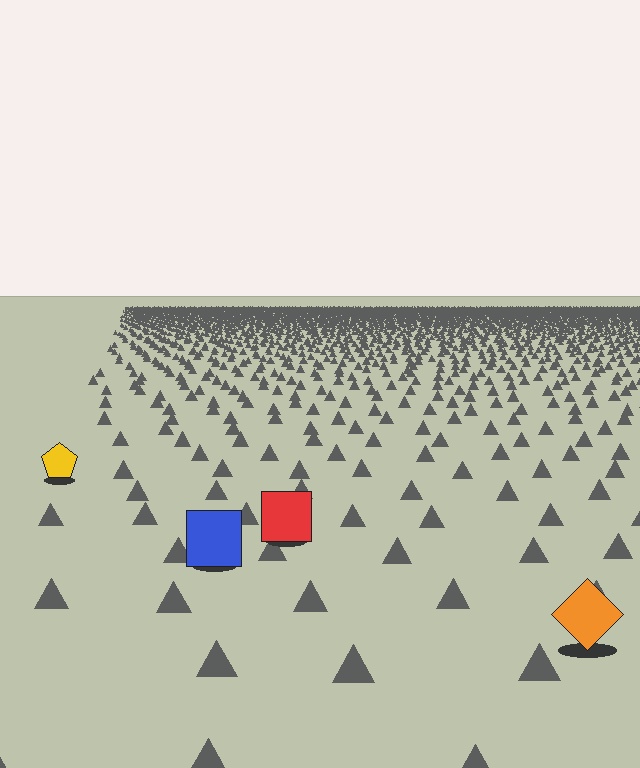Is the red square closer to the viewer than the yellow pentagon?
Yes. The red square is closer — you can tell from the texture gradient: the ground texture is coarser near it.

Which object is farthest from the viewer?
The yellow pentagon is farthest from the viewer. It appears smaller and the ground texture around it is denser.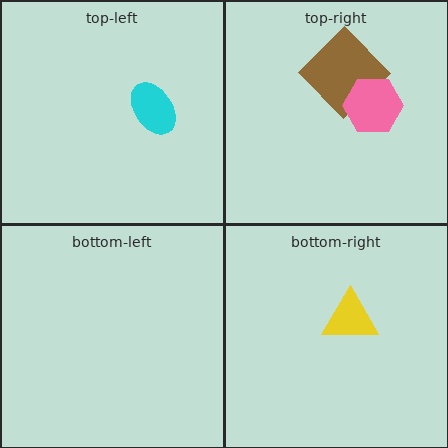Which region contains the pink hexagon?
The top-right region.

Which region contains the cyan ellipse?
The top-left region.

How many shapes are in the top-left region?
1.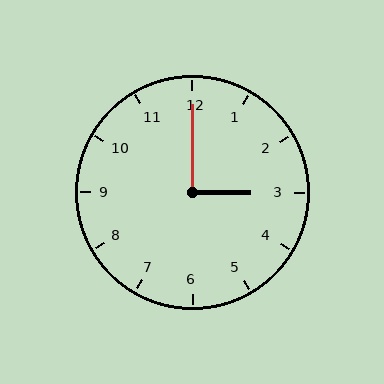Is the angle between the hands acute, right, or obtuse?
It is right.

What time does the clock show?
3:00.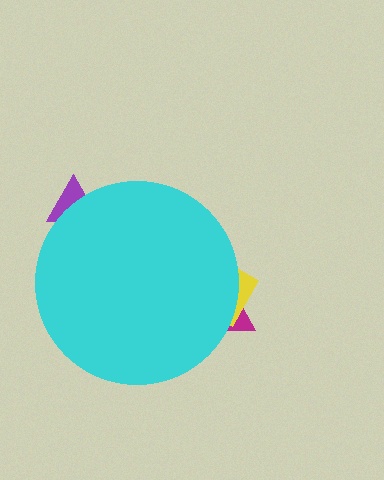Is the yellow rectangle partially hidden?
Yes, the yellow rectangle is partially hidden behind the cyan circle.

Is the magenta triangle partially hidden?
Yes, the magenta triangle is partially hidden behind the cyan circle.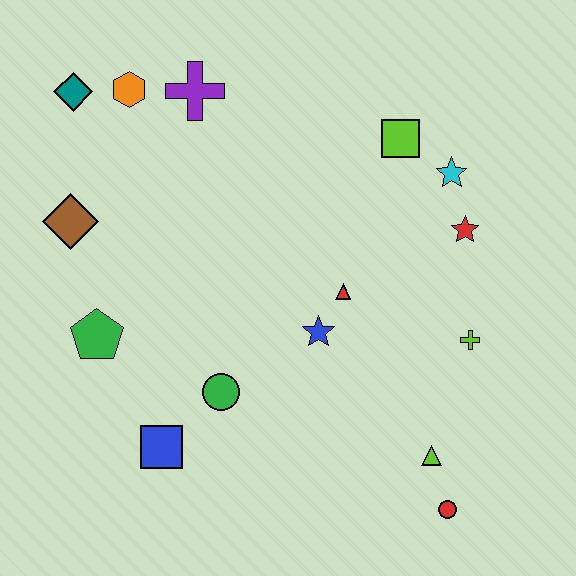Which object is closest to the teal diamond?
The orange hexagon is closest to the teal diamond.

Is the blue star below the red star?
Yes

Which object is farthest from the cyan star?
The blue square is farthest from the cyan star.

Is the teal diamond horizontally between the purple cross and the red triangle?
No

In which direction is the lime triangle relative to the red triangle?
The lime triangle is below the red triangle.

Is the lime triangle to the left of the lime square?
No